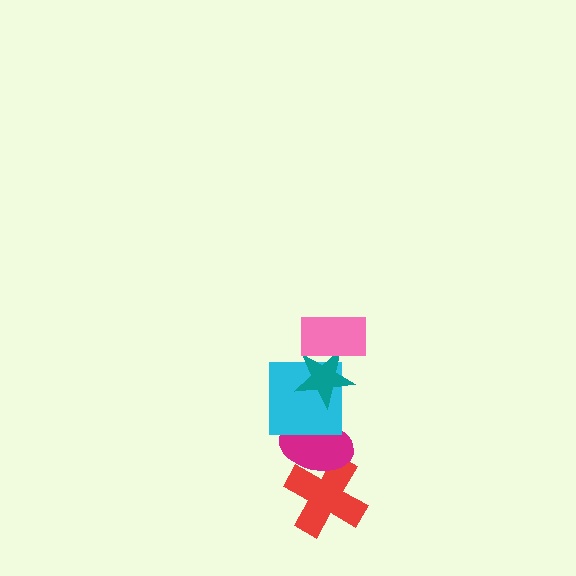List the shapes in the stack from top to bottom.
From top to bottom: the pink rectangle, the teal star, the cyan square, the magenta ellipse, the red cross.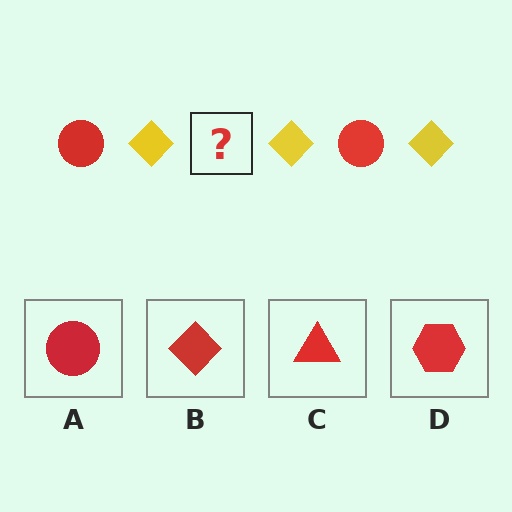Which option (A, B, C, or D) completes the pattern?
A.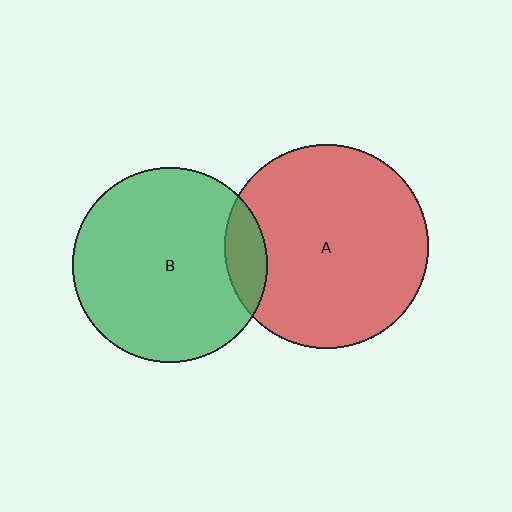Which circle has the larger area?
Circle A (red).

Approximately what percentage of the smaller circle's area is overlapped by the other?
Approximately 10%.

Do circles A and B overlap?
Yes.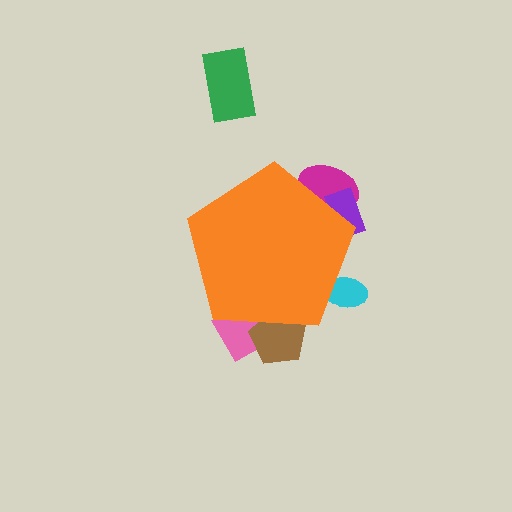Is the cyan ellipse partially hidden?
Yes, the cyan ellipse is partially hidden behind the orange pentagon.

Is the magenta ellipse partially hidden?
Yes, the magenta ellipse is partially hidden behind the orange pentagon.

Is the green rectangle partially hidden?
No, the green rectangle is fully visible.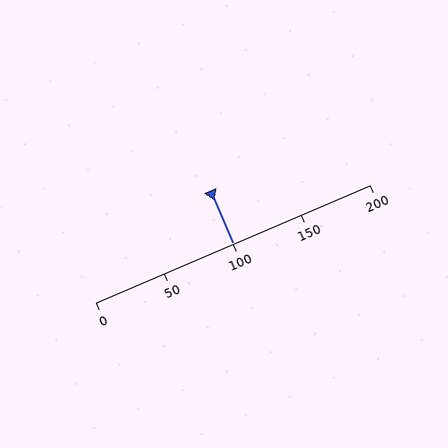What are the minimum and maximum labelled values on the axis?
The axis runs from 0 to 200.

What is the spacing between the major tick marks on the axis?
The major ticks are spaced 50 apart.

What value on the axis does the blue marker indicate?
The marker indicates approximately 100.